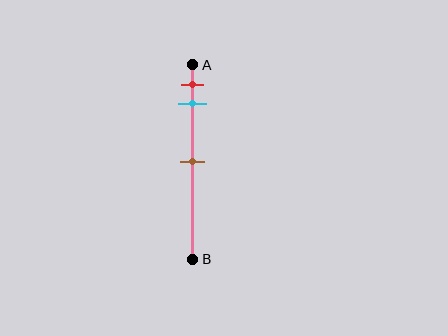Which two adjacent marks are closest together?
The red and cyan marks are the closest adjacent pair.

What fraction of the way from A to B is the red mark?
The red mark is approximately 10% (0.1) of the way from A to B.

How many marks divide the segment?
There are 3 marks dividing the segment.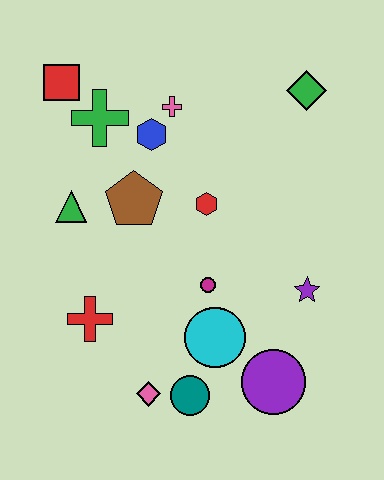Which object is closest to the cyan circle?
The magenta circle is closest to the cyan circle.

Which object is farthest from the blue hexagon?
The purple circle is farthest from the blue hexagon.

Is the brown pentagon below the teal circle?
No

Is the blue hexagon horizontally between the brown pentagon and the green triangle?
No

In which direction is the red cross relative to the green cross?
The red cross is below the green cross.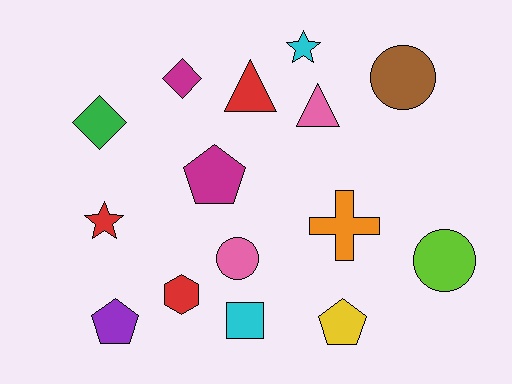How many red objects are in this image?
There are 3 red objects.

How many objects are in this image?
There are 15 objects.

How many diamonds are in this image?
There are 2 diamonds.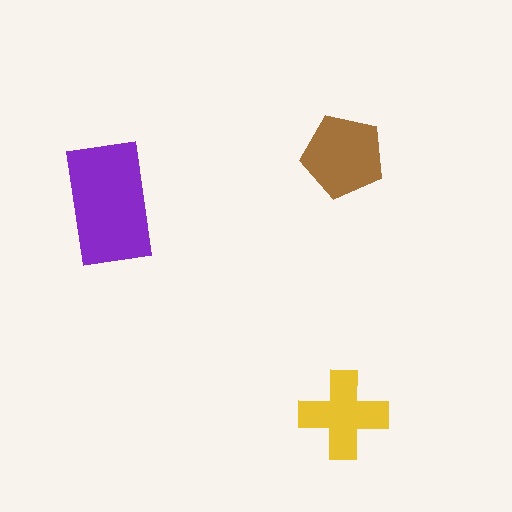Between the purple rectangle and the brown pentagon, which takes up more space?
The purple rectangle.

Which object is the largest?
The purple rectangle.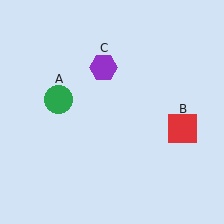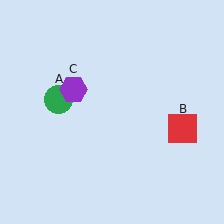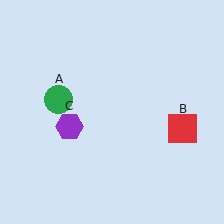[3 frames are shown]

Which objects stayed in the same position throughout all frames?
Green circle (object A) and red square (object B) remained stationary.